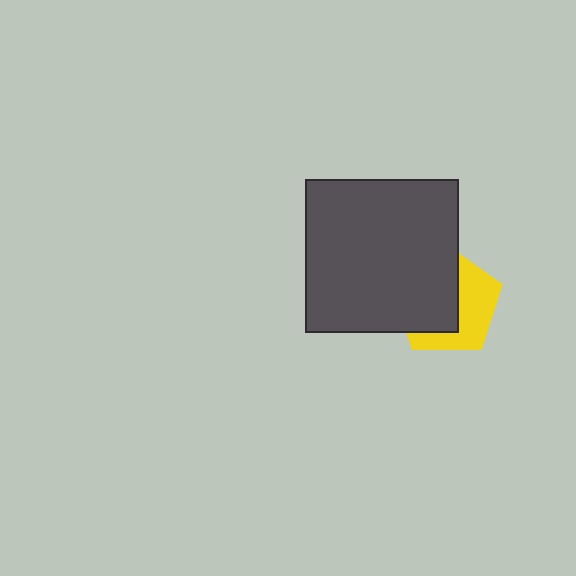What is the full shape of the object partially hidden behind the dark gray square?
The partially hidden object is a yellow pentagon.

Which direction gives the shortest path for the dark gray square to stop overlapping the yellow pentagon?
Moving left gives the shortest separation.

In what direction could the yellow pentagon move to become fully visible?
The yellow pentagon could move right. That would shift it out from behind the dark gray square entirely.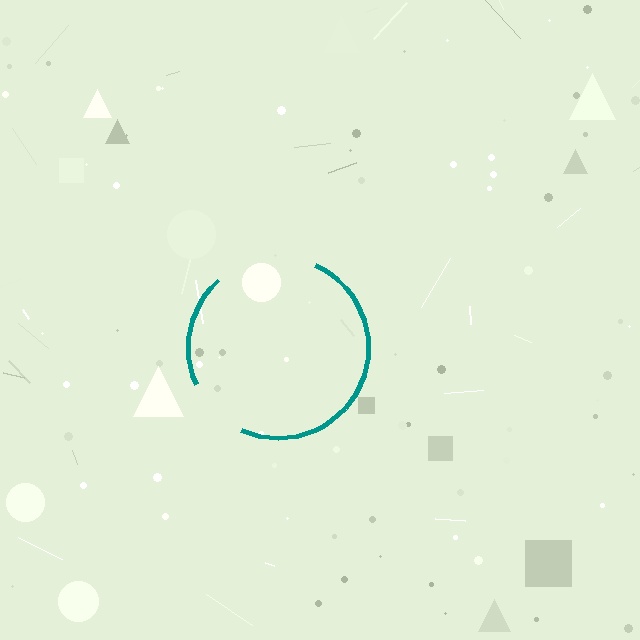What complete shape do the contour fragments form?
The contour fragments form a circle.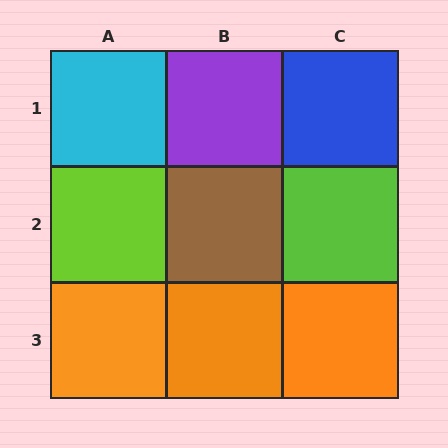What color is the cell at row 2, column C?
Lime.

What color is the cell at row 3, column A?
Orange.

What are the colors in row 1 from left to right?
Cyan, purple, blue.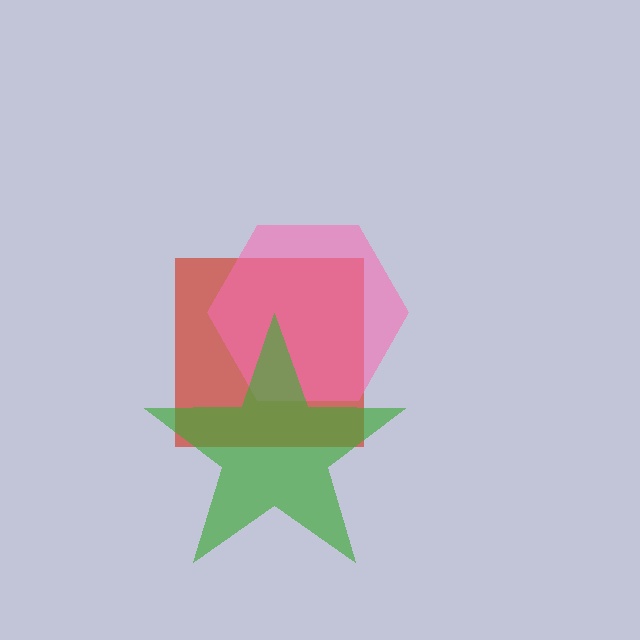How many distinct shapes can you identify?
There are 3 distinct shapes: a red square, a pink hexagon, a green star.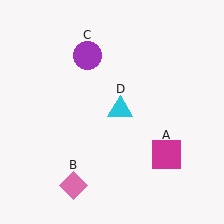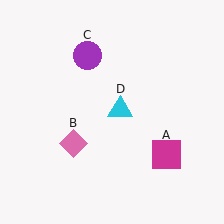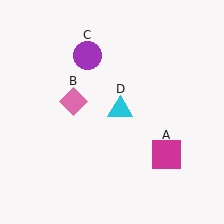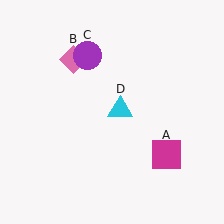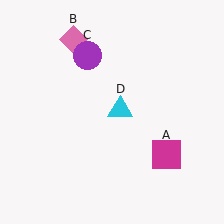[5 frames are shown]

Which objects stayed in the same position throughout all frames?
Magenta square (object A) and purple circle (object C) and cyan triangle (object D) remained stationary.